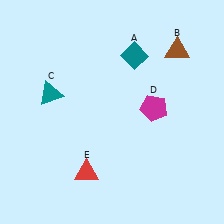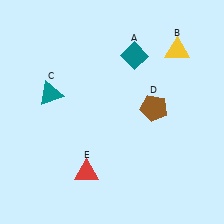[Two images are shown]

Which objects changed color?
B changed from brown to yellow. D changed from magenta to brown.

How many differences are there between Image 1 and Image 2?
There are 2 differences between the two images.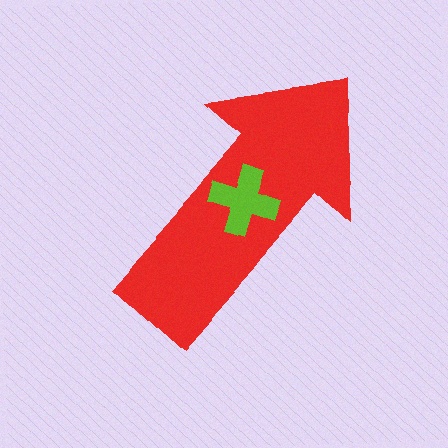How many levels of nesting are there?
2.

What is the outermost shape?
The red arrow.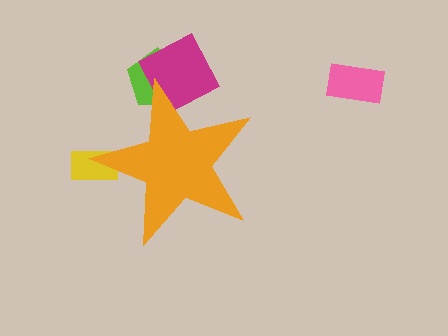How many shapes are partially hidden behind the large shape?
3 shapes are partially hidden.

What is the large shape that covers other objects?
An orange star.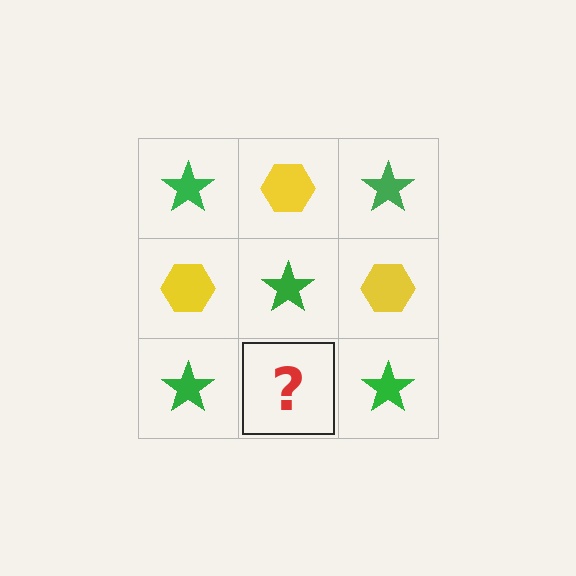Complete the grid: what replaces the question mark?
The question mark should be replaced with a yellow hexagon.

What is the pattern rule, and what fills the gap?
The rule is that it alternates green star and yellow hexagon in a checkerboard pattern. The gap should be filled with a yellow hexagon.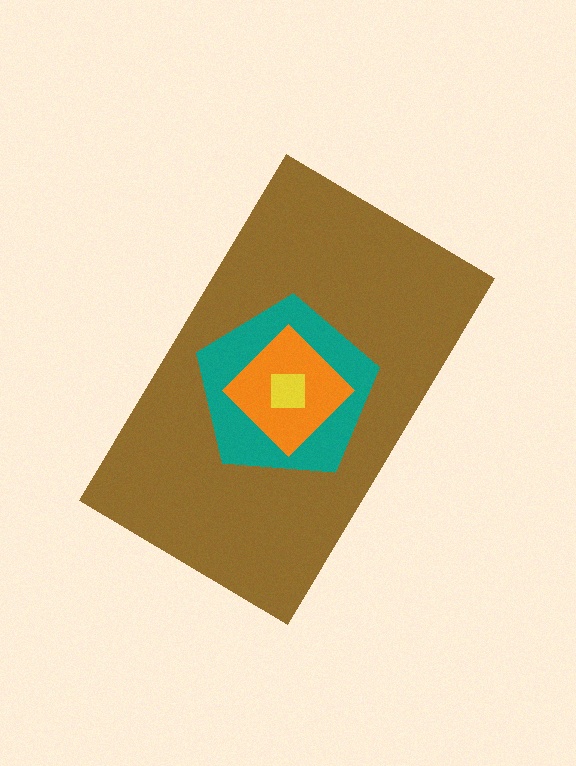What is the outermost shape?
The brown rectangle.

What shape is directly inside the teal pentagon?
The orange diamond.